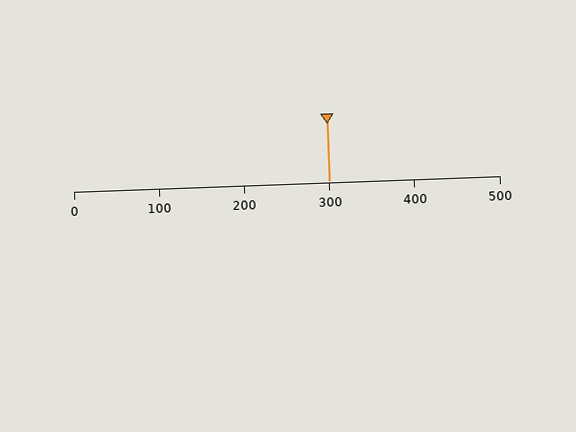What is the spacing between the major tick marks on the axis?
The major ticks are spaced 100 apart.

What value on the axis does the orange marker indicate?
The marker indicates approximately 300.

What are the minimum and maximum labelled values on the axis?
The axis runs from 0 to 500.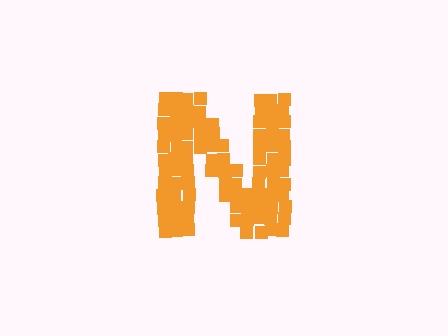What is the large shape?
The large shape is the letter N.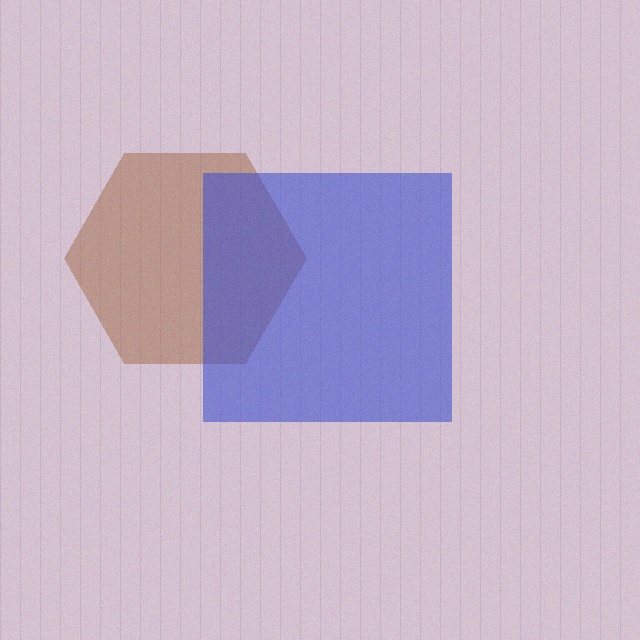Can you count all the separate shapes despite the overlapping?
Yes, there are 2 separate shapes.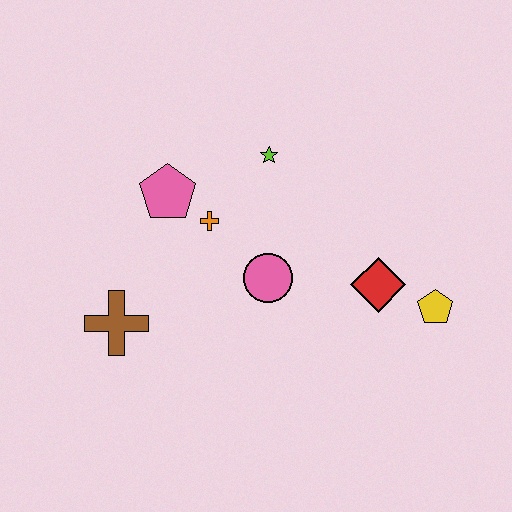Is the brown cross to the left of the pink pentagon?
Yes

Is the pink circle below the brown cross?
No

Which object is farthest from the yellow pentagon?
The brown cross is farthest from the yellow pentagon.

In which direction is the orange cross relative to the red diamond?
The orange cross is to the left of the red diamond.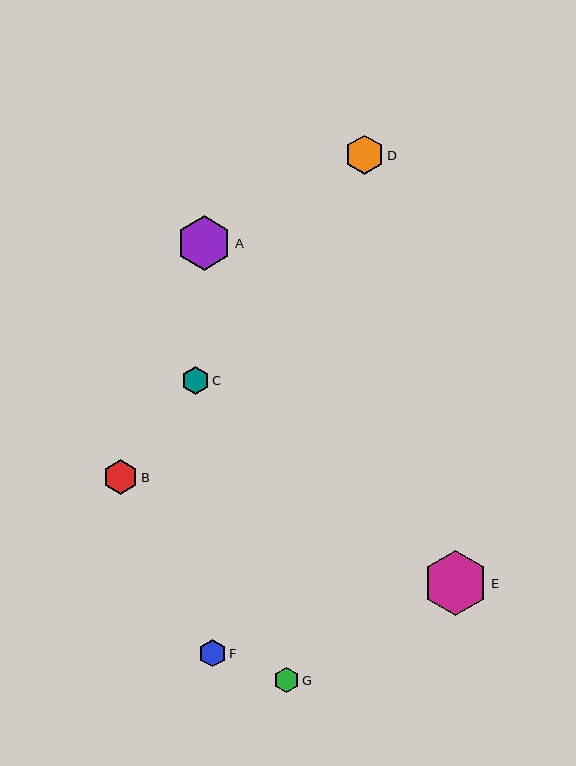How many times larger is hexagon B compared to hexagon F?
Hexagon B is approximately 1.3 times the size of hexagon F.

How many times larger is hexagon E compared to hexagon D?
Hexagon E is approximately 1.7 times the size of hexagon D.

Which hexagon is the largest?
Hexagon E is the largest with a size of approximately 65 pixels.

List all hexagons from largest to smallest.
From largest to smallest: E, A, D, B, F, C, G.